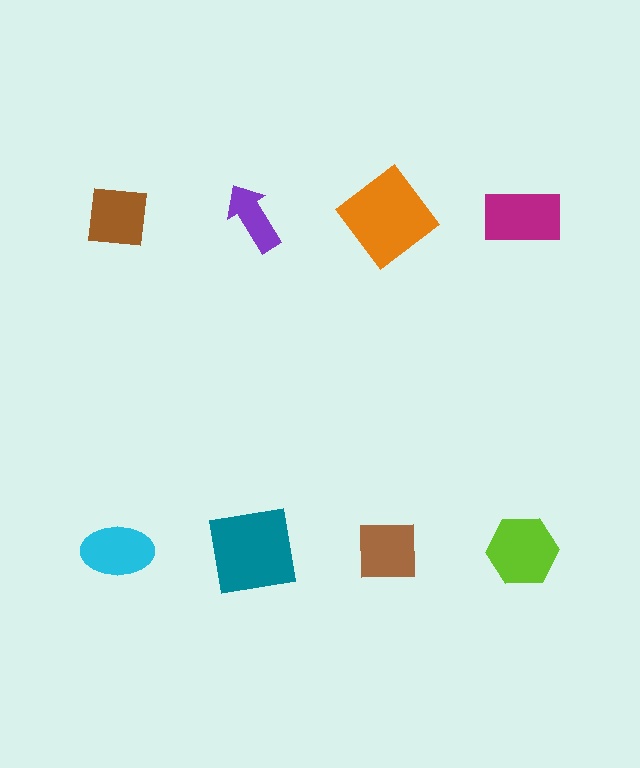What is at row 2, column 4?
A lime hexagon.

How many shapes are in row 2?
4 shapes.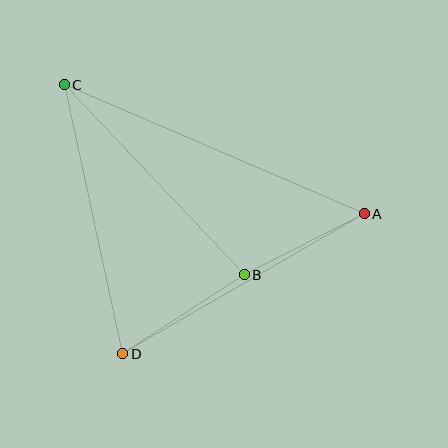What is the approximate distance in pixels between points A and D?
The distance between A and D is approximately 279 pixels.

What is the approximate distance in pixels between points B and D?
The distance between B and D is approximately 145 pixels.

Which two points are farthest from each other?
Points A and C are farthest from each other.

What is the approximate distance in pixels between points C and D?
The distance between C and D is approximately 275 pixels.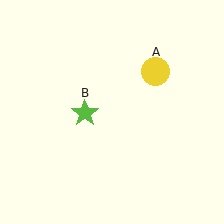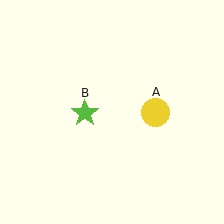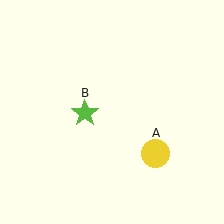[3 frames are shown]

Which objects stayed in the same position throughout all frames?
Lime star (object B) remained stationary.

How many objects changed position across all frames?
1 object changed position: yellow circle (object A).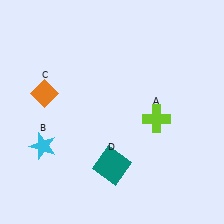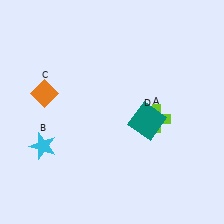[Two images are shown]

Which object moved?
The teal square (D) moved up.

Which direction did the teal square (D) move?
The teal square (D) moved up.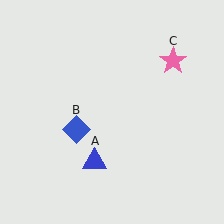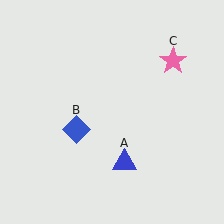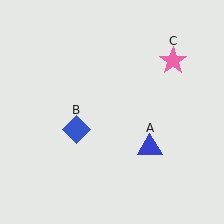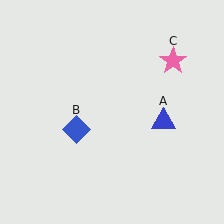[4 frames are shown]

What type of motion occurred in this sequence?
The blue triangle (object A) rotated counterclockwise around the center of the scene.